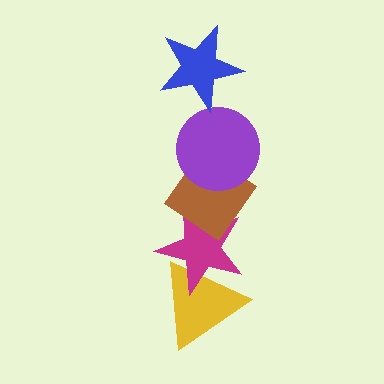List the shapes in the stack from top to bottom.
From top to bottom: the blue star, the purple circle, the brown diamond, the magenta star, the yellow triangle.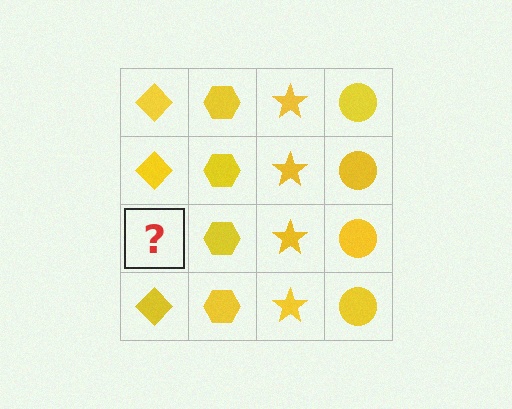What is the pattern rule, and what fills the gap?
The rule is that each column has a consistent shape. The gap should be filled with a yellow diamond.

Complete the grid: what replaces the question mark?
The question mark should be replaced with a yellow diamond.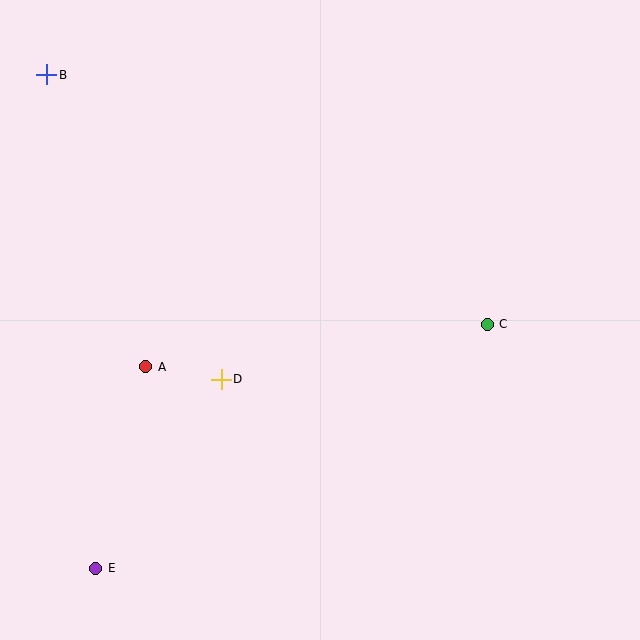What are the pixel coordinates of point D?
Point D is at (221, 379).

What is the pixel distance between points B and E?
The distance between B and E is 496 pixels.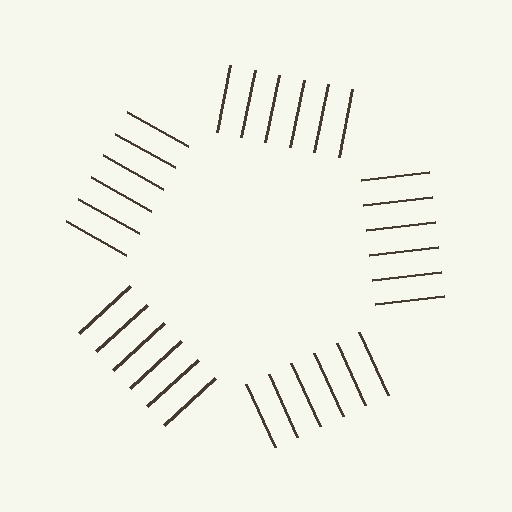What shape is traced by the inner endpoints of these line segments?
An illusory pentagon — the line segments terminate on its edges but no continuous stroke is drawn.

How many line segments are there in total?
30 — 6 along each of the 5 edges.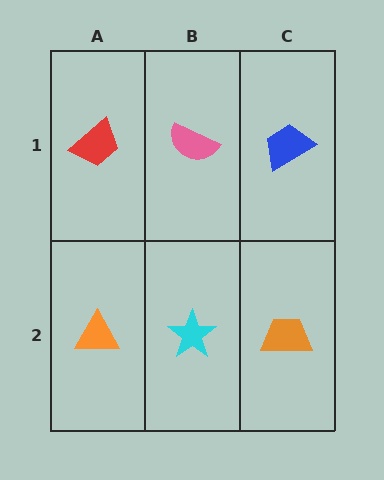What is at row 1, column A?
A red trapezoid.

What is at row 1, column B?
A pink semicircle.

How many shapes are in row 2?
3 shapes.